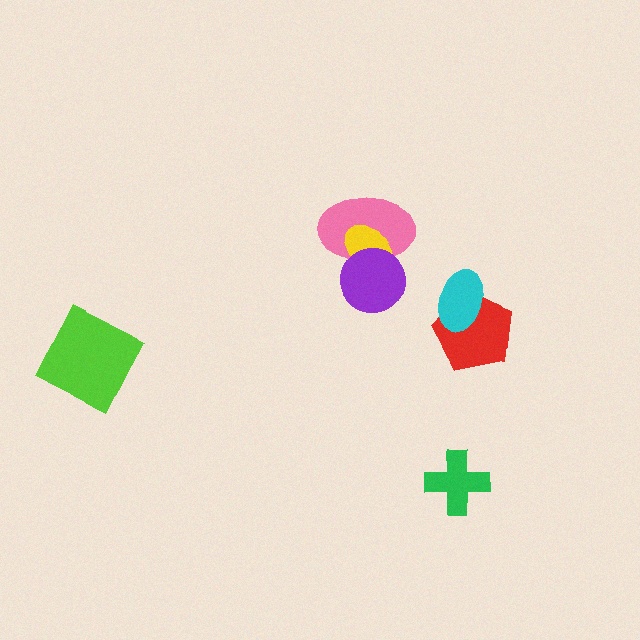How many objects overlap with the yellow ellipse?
2 objects overlap with the yellow ellipse.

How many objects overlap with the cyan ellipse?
1 object overlaps with the cyan ellipse.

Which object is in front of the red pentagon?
The cyan ellipse is in front of the red pentagon.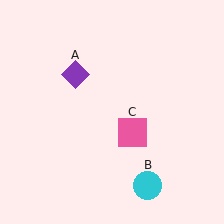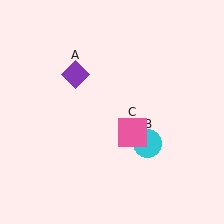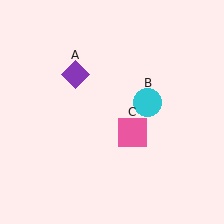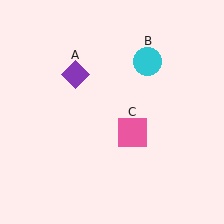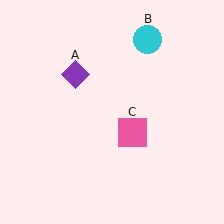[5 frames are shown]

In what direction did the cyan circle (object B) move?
The cyan circle (object B) moved up.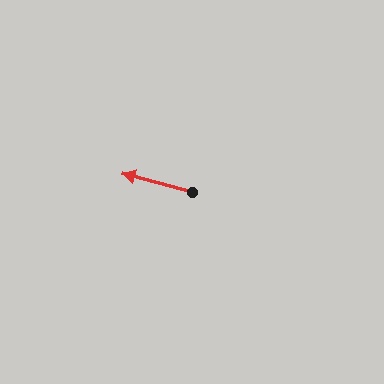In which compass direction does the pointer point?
West.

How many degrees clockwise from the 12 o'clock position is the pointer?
Approximately 285 degrees.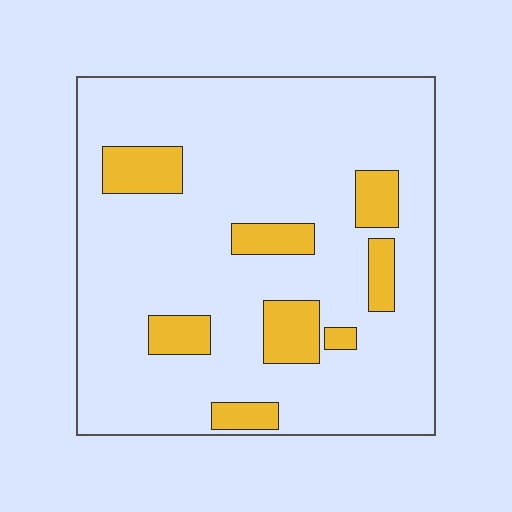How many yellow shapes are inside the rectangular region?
8.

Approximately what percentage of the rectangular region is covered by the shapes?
Approximately 15%.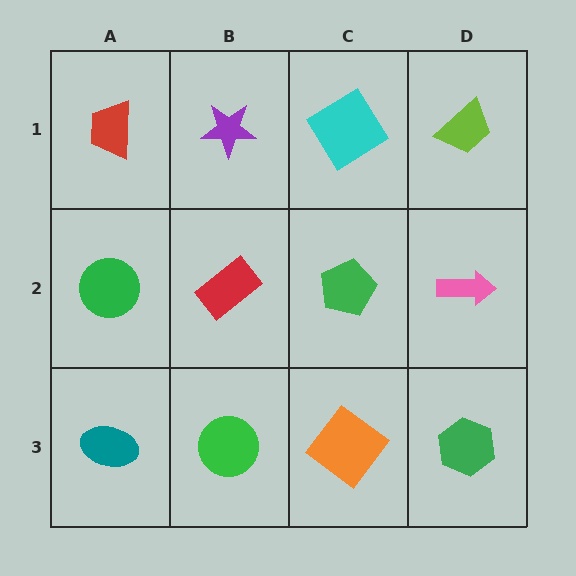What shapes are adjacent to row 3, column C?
A green pentagon (row 2, column C), a green circle (row 3, column B), a green hexagon (row 3, column D).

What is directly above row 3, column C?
A green pentagon.